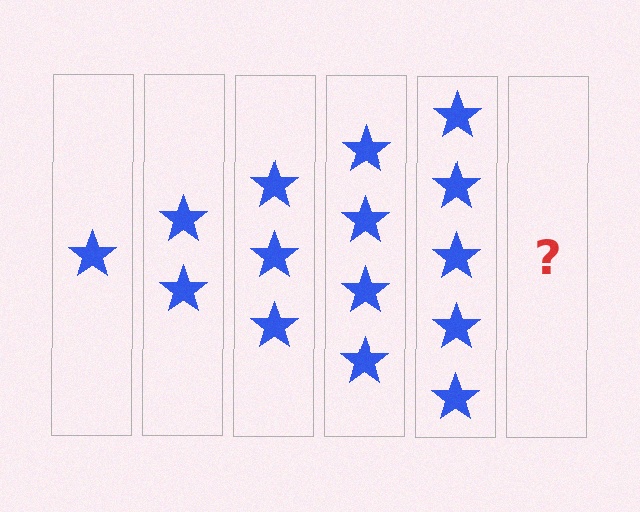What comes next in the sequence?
The next element should be 6 stars.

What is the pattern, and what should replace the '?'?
The pattern is that each step adds one more star. The '?' should be 6 stars.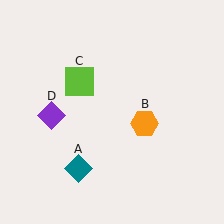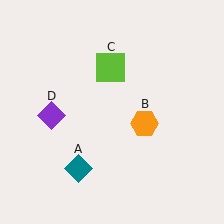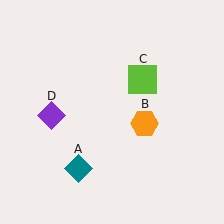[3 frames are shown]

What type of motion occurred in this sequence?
The lime square (object C) rotated clockwise around the center of the scene.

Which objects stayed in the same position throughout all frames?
Teal diamond (object A) and orange hexagon (object B) and purple diamond (object D) remained stationary.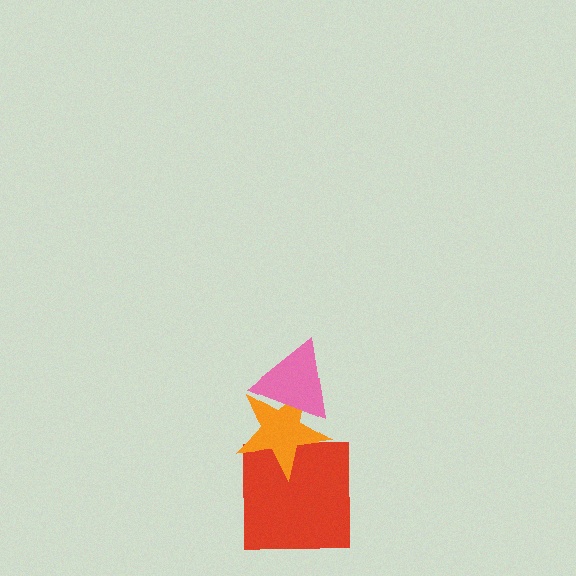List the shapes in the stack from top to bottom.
From top to bottom: the pink triangle, the orange star, the red square.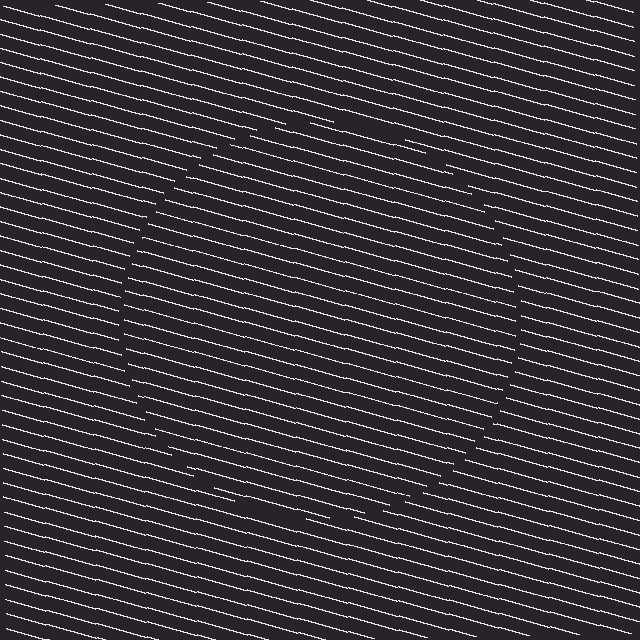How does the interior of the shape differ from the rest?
The interior of the shape contains the same grating, shifted by half a period — the contour is defined by the phase discontinuity where line-ends from the inner and outer gratings abut.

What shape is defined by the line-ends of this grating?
An illusory circle. The interior of the shape contains the same grating, shifted by half a period — the contour is defined by the phase discontinuity where line-ends from the inner and outer gratings abut.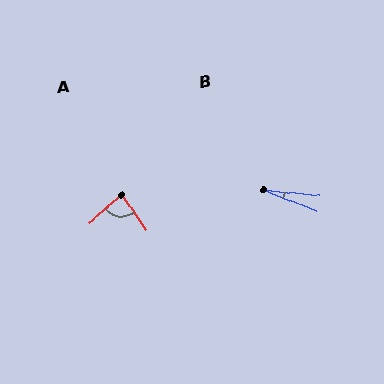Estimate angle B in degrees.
Approximately 16 degrees.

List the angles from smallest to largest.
B (16°), A (84°).